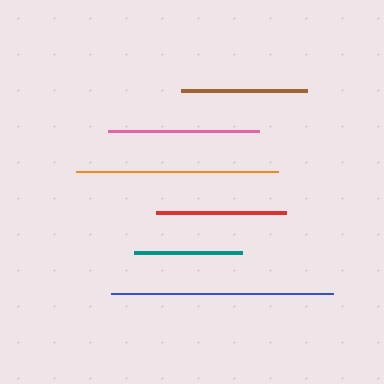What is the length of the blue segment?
The blue segment is approximately 223 pixels long.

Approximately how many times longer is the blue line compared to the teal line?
The blue line is approximately 2.1 times the length of the teal line.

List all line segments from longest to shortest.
From longest to shortest: blue, orange, pink, red, brown, teal.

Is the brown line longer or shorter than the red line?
The red line is longer than the brown line.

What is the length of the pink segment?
The pink segment is approximately 151 pixels long.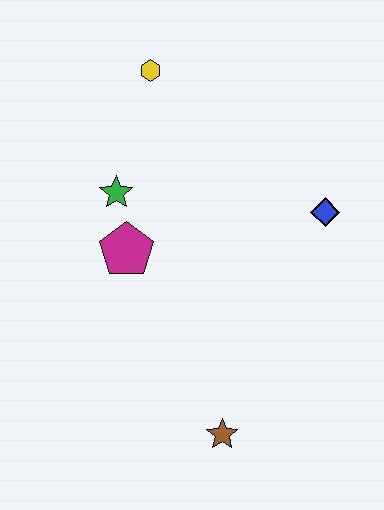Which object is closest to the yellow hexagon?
The green star is closest to the yellow hexagon.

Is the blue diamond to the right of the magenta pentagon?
Yes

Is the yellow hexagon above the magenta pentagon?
Yes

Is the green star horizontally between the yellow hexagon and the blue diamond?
No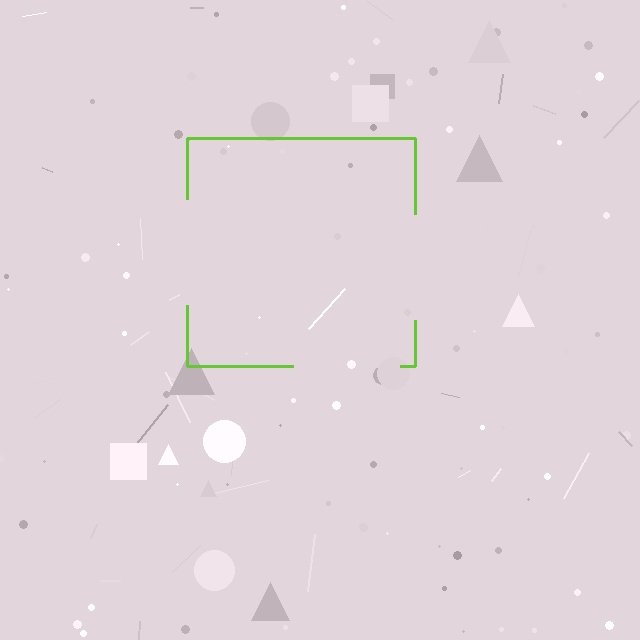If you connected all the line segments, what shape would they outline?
They would outline a square.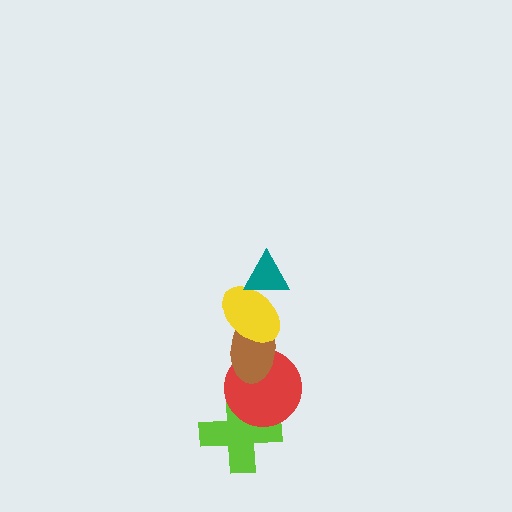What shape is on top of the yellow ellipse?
The teal triangle is on top of the yellow ellipse.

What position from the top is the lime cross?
The lime cross is 5th from the top.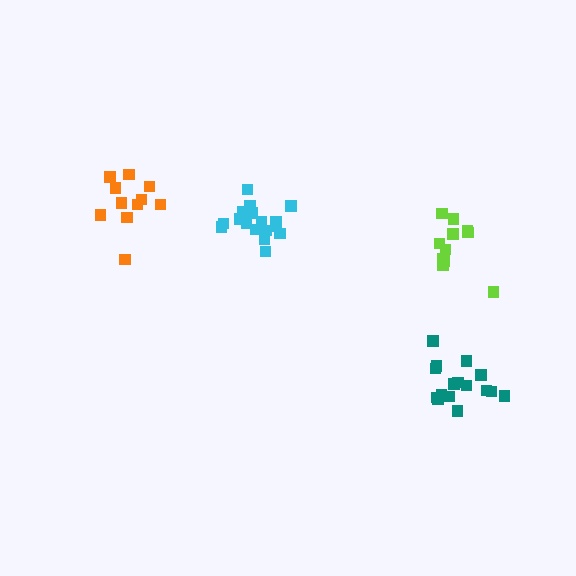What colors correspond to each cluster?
The clusters are colored: orange, cyan, teal, lime.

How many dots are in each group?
Group 1: 11 dots, Group 2: 17 dots, Group 3: 16 dots, Group 4: 11 dots (55 total).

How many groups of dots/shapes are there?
There are 4 groups.